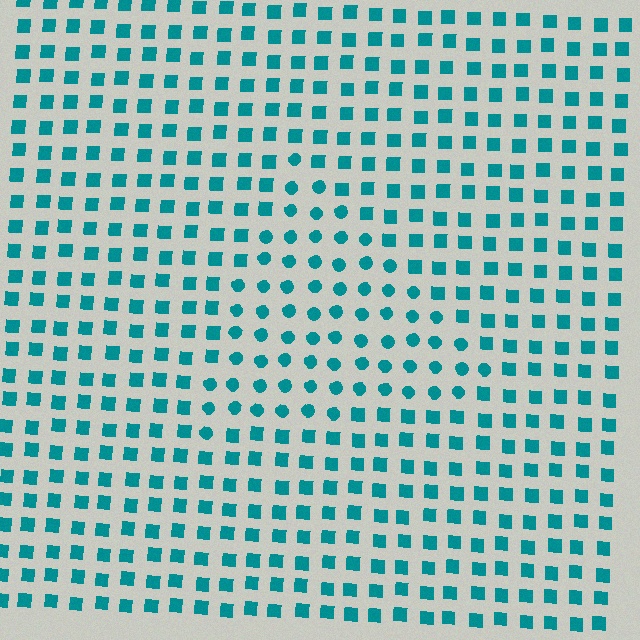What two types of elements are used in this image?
The image uses circles inside the triangle region and squares outside it.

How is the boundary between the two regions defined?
The boundary is defined by a change in element shape: circles inside vs. squares outside. All elements share the same color and spacing.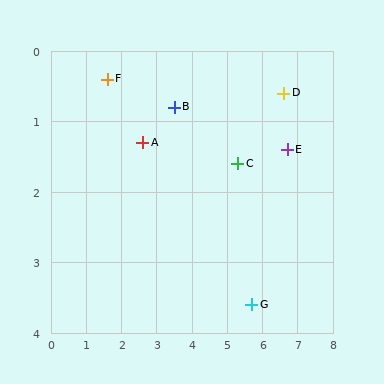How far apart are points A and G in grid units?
Points A and G are about 3.9 grid units apart.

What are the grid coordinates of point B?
Point B is at approximately (3.5, 0.8).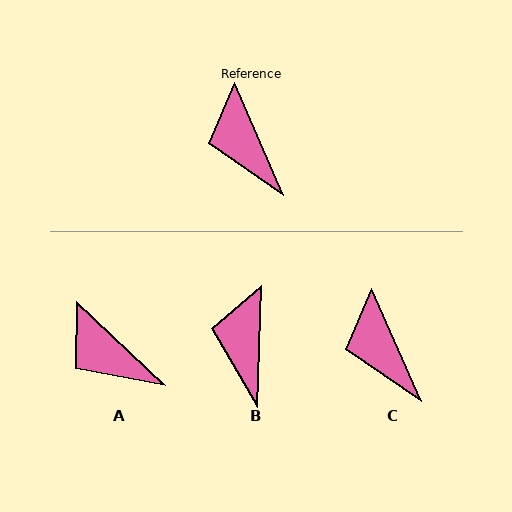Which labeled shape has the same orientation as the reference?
C.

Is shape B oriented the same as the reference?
No, it is off by about 25 degrees.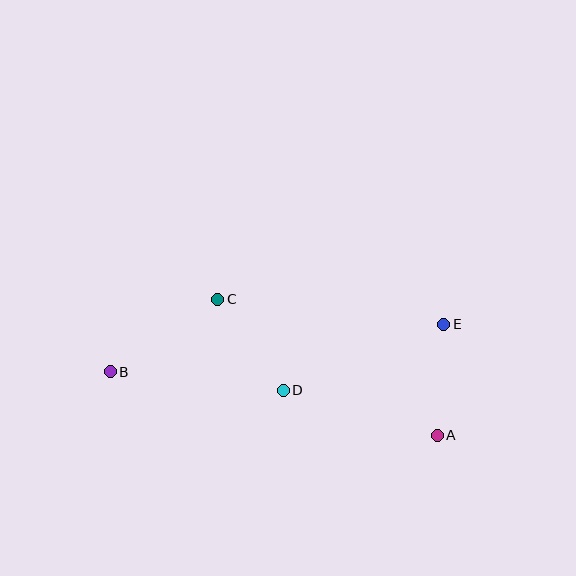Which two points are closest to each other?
Points A and E are closest to each other.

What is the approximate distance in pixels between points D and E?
The distance between D and E is approximately 174 pixels.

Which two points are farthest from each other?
Points B and E are farthest from each other.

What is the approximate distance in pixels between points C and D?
The distance between C and D is approximately 112 pixels.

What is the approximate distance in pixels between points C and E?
The distance between C and E is approximately 227 pixels.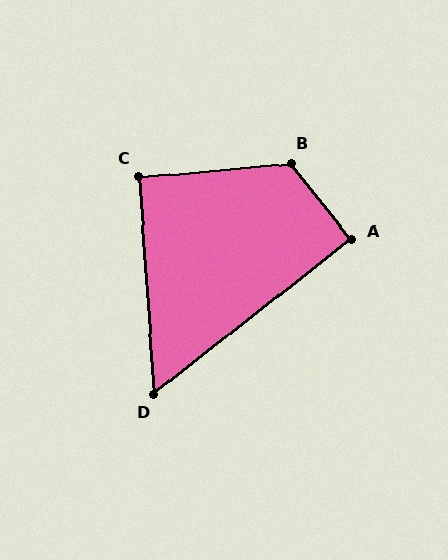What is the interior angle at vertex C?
Approximately 91 degrees (approximately right).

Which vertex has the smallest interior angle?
D, at approximately 56 degrees.